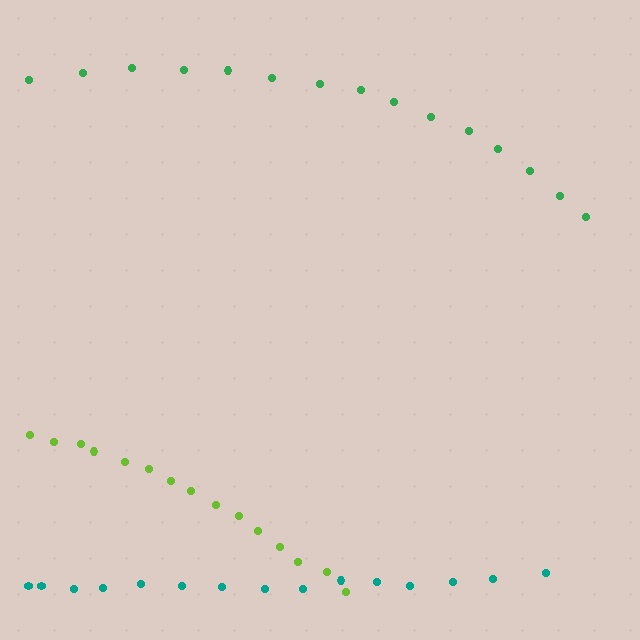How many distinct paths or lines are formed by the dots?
There are 3 distinct paths.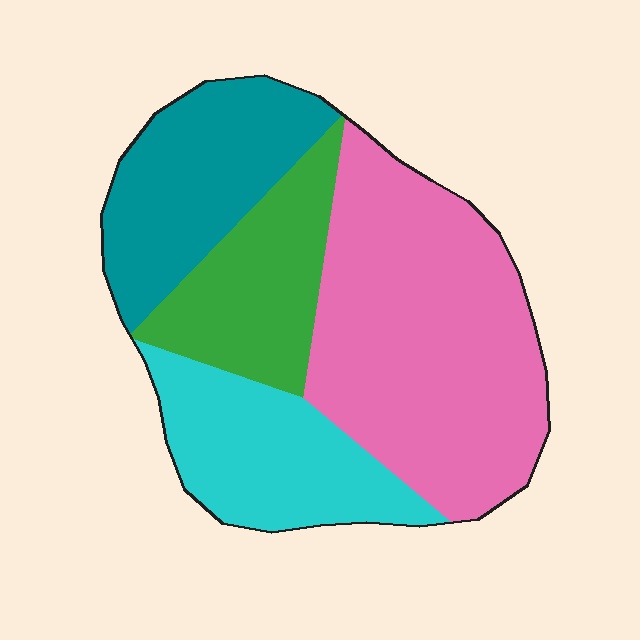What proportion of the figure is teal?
Teal covers around 20% of the figure.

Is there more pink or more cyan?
Pink.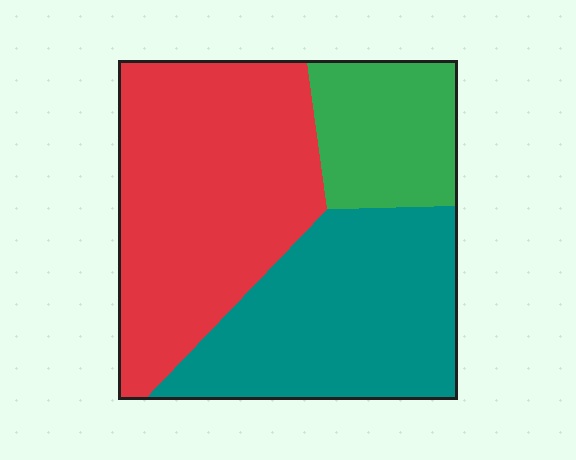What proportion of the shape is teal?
Teal covers about 35% of the shape.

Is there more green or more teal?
Teal.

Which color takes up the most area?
Red, at roughly 45%.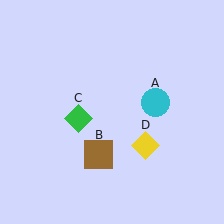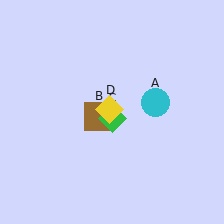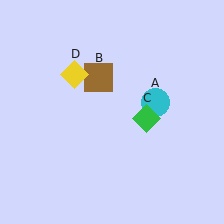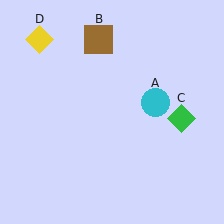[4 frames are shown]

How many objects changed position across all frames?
3 objects changed position: brown square (object B), green diamond (object C), yellow diamond (object D).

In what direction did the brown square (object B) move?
The brown square (object B) moved up.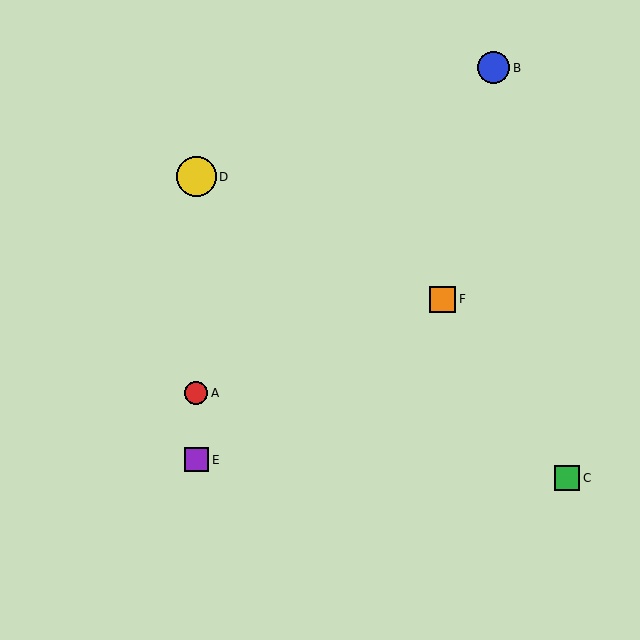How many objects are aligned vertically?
3 objects (A, D, E) are aligned vertically.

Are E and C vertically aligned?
No, E is at x≈196 and C is at x≈567.